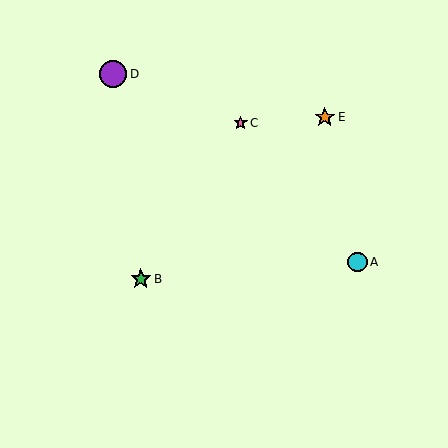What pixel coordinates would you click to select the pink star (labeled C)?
Click at (241, 123) to select the pink star C.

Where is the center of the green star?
The center of the green star is at (141, 279).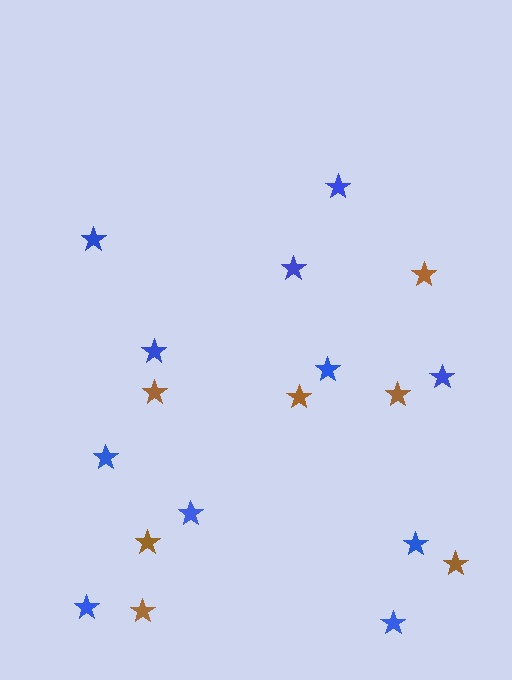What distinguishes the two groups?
There are 2 groups: one group of blue stars (11) and one group of brown stars (7).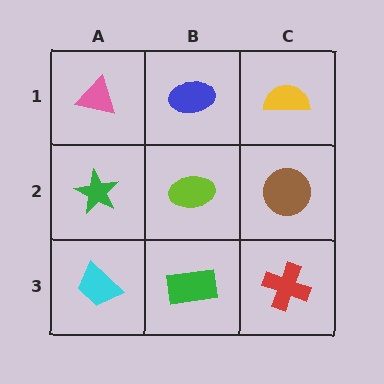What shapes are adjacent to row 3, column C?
A brown circle (row 2, column C), a green rectangle (row 3, column B).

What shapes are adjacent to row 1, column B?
A lime ellipse (row 2, column B), a pink triangle (row 1, column A), a yellow semicircle (row 1, column C).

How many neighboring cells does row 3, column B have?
3.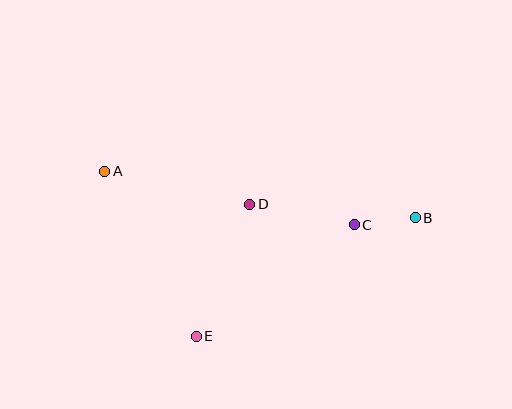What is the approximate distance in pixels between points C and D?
The distance between C and D is approximately 106 pixels.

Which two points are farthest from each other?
Points A and B are farthest from each other.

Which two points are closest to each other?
Points B and C are closest to each other.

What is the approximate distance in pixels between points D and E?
The distance between D and E is approximately 142 pixels.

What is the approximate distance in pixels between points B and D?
The distance between B and D is approximately 166 pixels.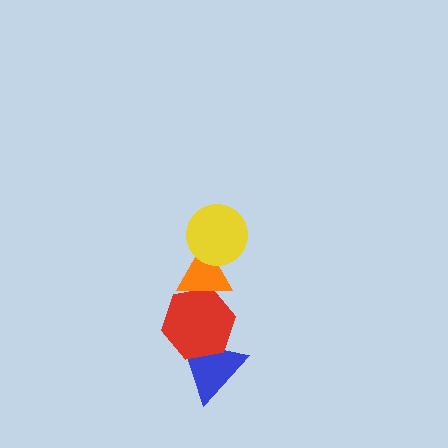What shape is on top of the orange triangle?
The yellow circle is on top of the orange triangle.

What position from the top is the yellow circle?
The yellow circle is 1st from the top.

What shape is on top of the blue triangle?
The red hexagon is on top of the blue triangle.